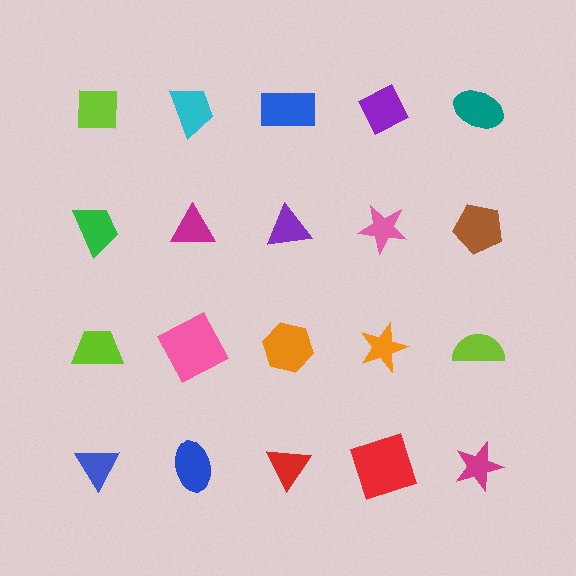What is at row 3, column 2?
A pink square.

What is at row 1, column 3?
A blue rectangle.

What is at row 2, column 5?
A brown pentagon.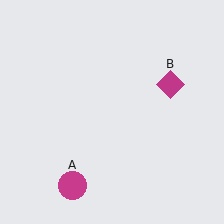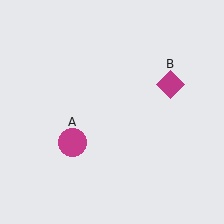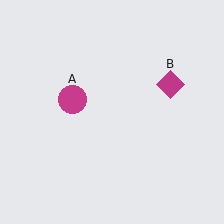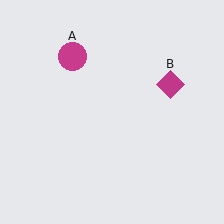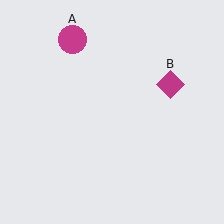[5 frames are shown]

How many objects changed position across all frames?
1 object changed position: magenta circle (object A).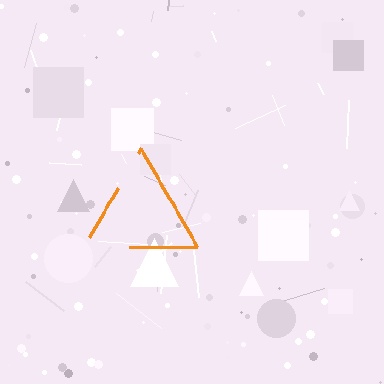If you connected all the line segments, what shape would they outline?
They would outline a triangle.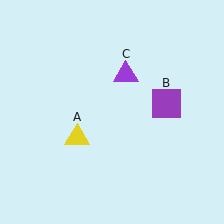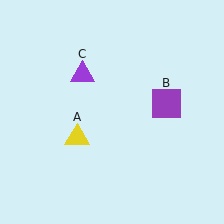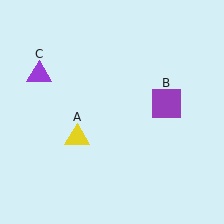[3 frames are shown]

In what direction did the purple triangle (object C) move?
The purple triangle (object C) moved left.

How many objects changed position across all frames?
1 object changed position: purple triangle (object C).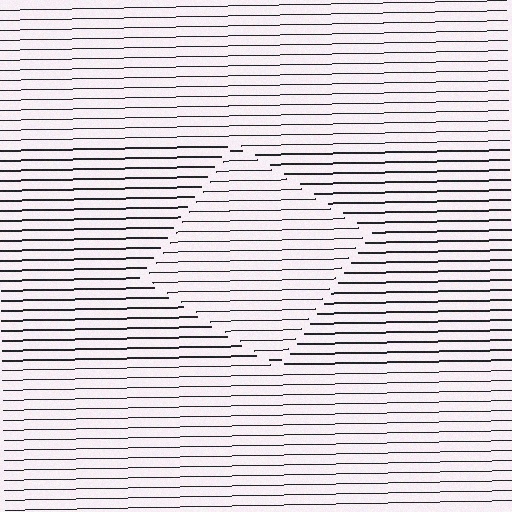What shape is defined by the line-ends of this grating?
An illusory square. The interior of the shape contains the same grating, shifted by half a period — the contour is defined by the phase discontinuity where line-ends from the inner and outer gratings abut.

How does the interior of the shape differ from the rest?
The interior of the shape contains the same grating, shifted by half a period — the contour is defined by the phase discontinuity where line-ends from the inner and outer gratings abut.